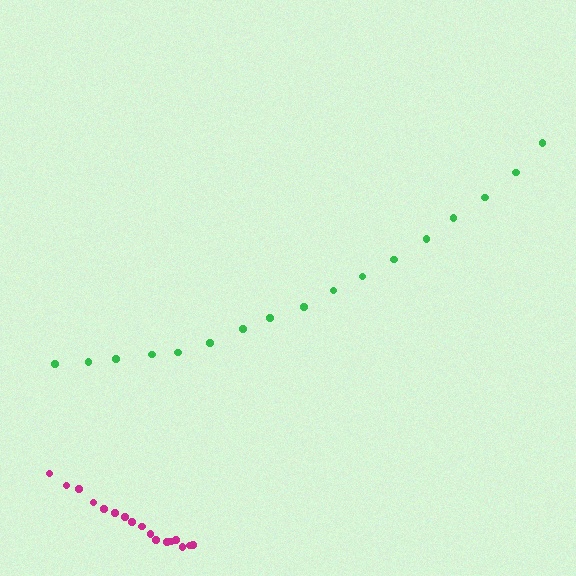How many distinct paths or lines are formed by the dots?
There are 2 distinct paths.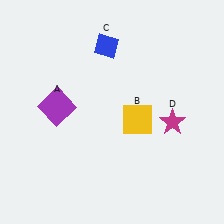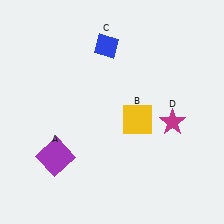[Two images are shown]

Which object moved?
The purple square (A) moved down.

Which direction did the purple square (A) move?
The purple square (A) moved down.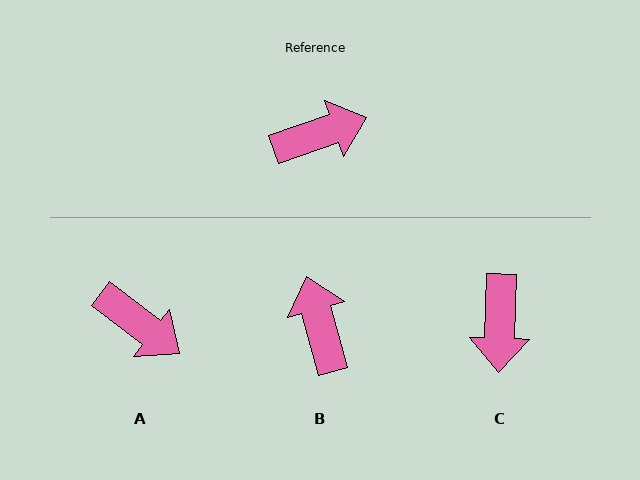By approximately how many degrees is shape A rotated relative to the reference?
Approximately 57 degrees clockwise.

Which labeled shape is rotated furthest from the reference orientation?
C, about 111 degrees away.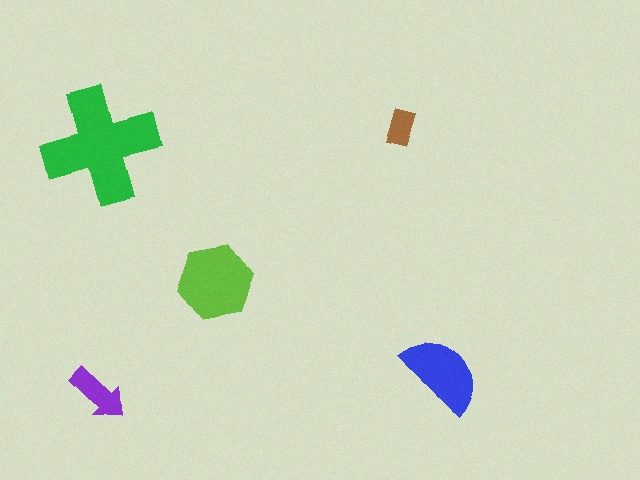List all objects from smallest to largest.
The brown rectangle, the purple arrow, the blue semicircle, the lime hexagon, the green cross.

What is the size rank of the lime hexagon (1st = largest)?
2nd.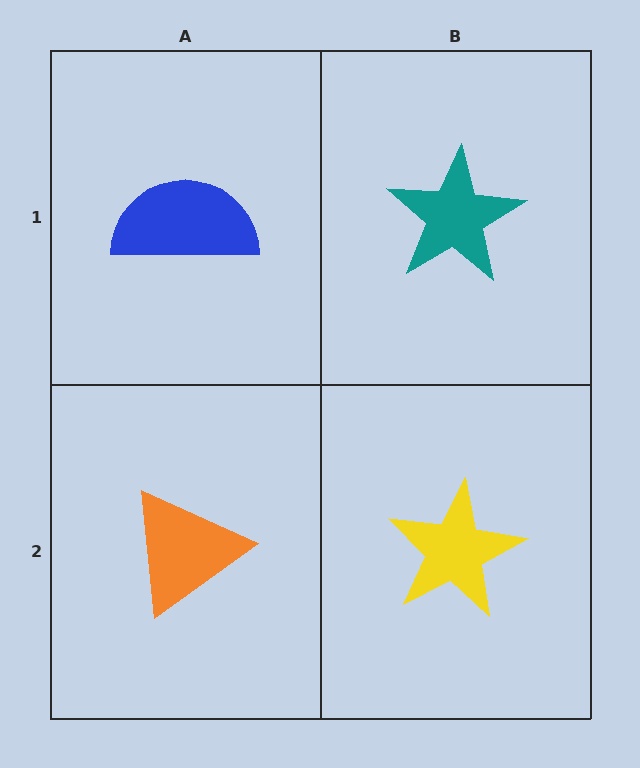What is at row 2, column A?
An orange triangle.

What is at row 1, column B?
A teal star.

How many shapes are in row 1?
2 shapes.